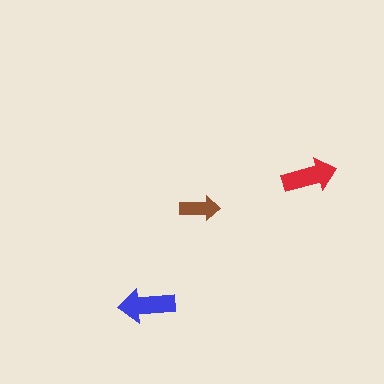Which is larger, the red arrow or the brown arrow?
The red one.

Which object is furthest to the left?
The blue arrow is leftmost.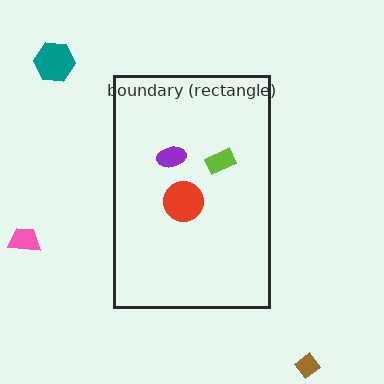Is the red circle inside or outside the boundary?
Inside.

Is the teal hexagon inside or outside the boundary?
Outside.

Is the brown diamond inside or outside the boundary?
Outside.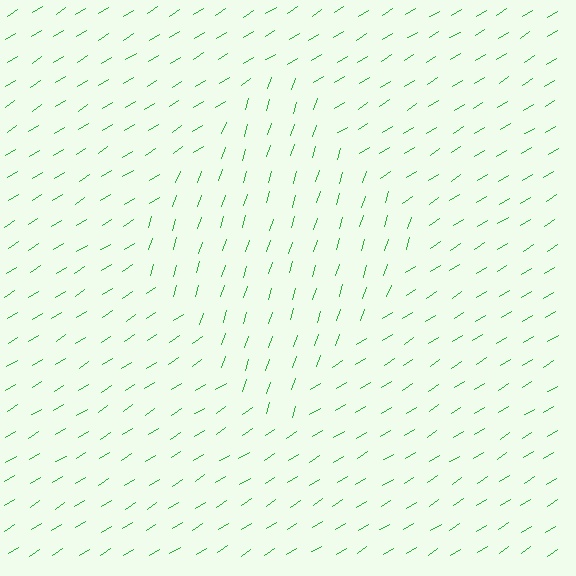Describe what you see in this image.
The image is filled with small green line segments. A diamond region in the image has lines oriented differently from the surrounding lines, creating a visible texture boundary.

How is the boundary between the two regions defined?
The boundary is defined purely by a change in line orientation (approximately 40 degrees difference). All lines are the same color and thickness.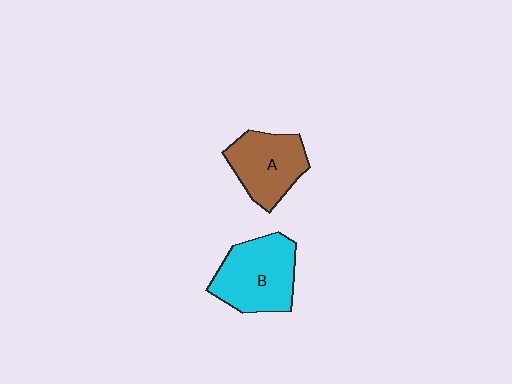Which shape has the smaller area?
Shape A (brown).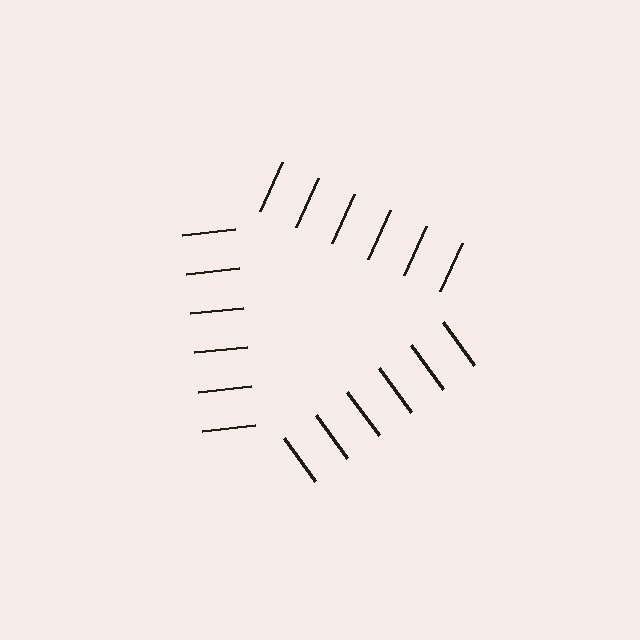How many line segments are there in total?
18 — 6 along each of the 3 edges.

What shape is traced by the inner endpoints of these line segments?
An illusory triangle — the line segments terminate on its edges but no continuous stroke is drawn.